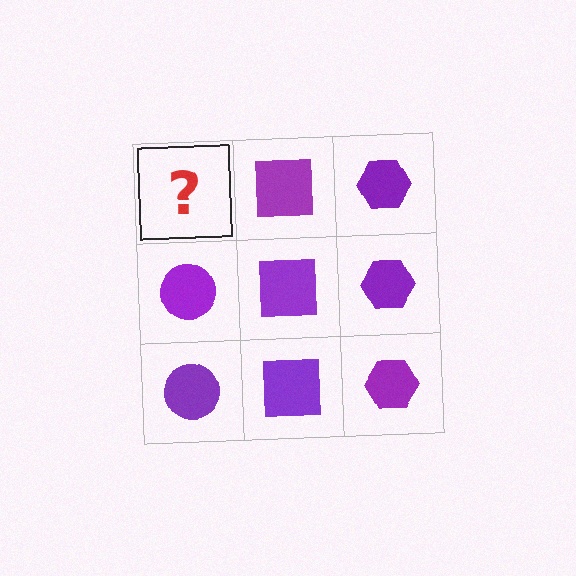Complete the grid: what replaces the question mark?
The question mark should be replaced with a purple circle.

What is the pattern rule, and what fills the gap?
The rule is that each column has a consistent shape. The gap should be filled with a purple circle.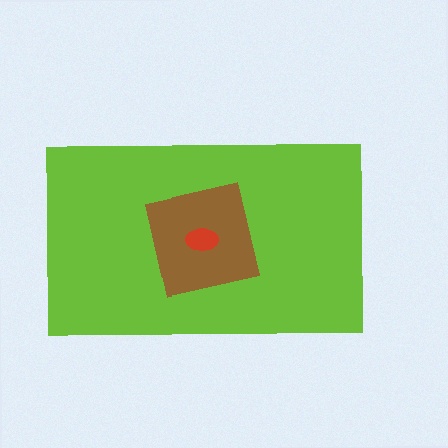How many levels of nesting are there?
3.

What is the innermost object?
The red ellipse.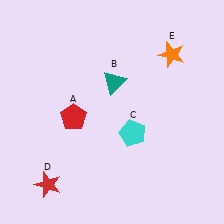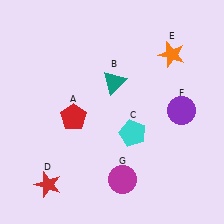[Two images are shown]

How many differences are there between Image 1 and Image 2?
There are 2 differences between the two images.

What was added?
A purple circle (F), a magenta circle (G) were added in Image 2.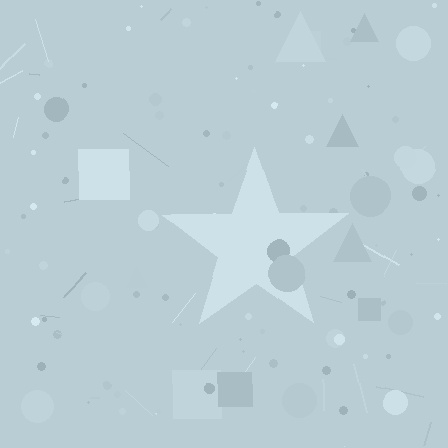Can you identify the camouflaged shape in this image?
The camouflaged shape is a star.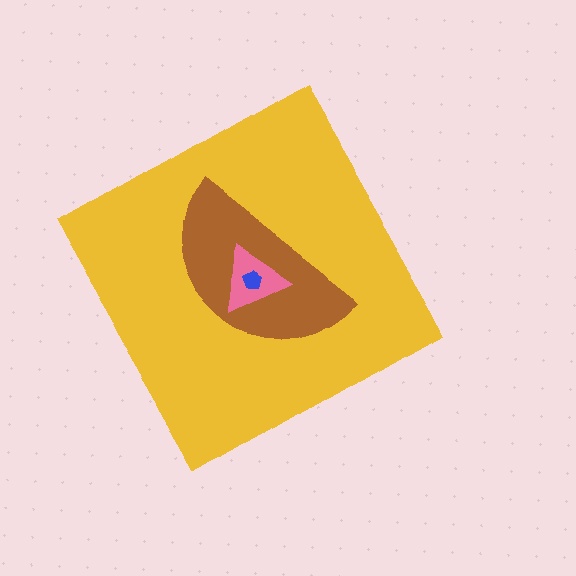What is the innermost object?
The blue pentagon.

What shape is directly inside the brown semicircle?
The pink triangle.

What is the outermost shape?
The yellow diamond.